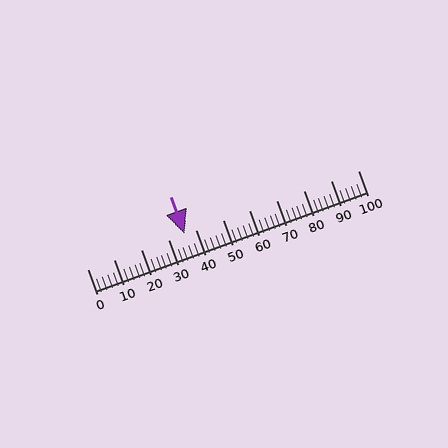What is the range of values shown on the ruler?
The ruler shows values from 0 to 100.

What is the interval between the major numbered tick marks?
The major tick marks are spaced 10 units apart.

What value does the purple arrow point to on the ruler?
The purple arrow points to approximately 36.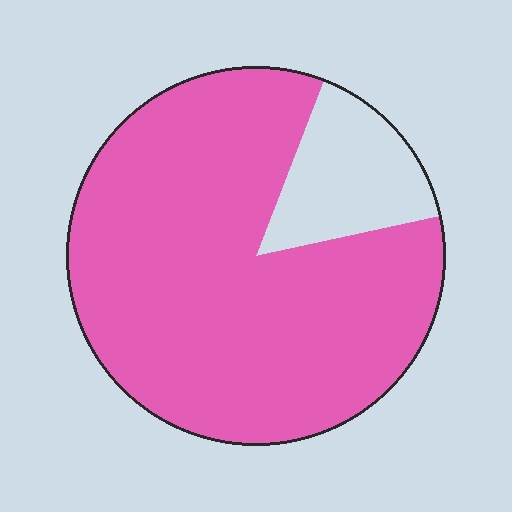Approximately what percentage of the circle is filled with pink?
Approximately 85%.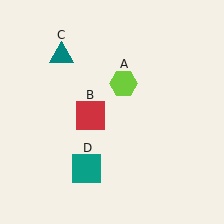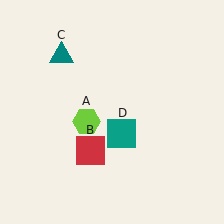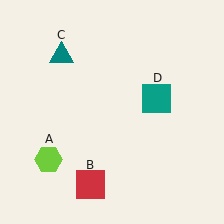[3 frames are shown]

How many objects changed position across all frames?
3 objects changed position: lime hexagon (object A), red square (object B), teal square (object D).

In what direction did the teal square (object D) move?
The teal square (object D) moved up and to the right.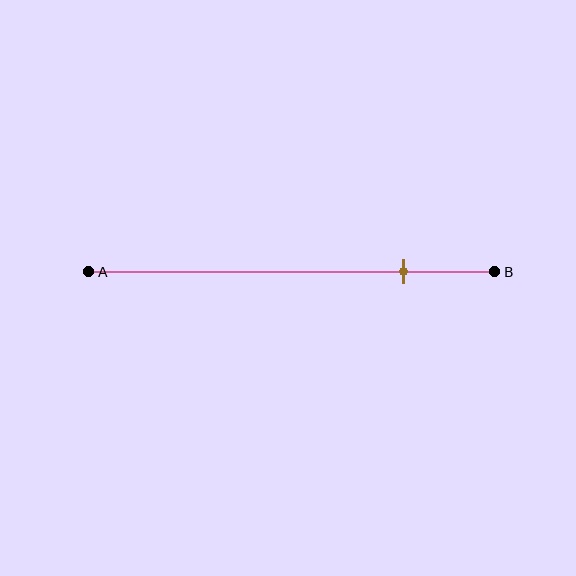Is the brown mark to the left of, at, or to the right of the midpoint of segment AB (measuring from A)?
The brown mark is to the right of the midpoint of segment AB.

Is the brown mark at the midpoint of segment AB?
No, the mark is at about 80% from A, not at the 50% midpoint.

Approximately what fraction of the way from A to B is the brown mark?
The brown mark is approximately 80% of the way from A to B.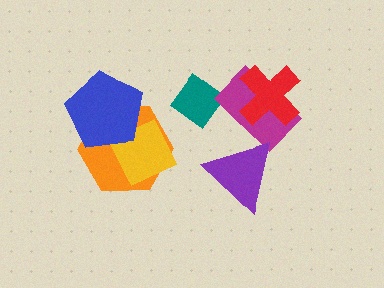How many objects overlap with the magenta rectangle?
2 objects overlap with the magenta rectangle.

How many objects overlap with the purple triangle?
1 object overlaps with the purple triangle.